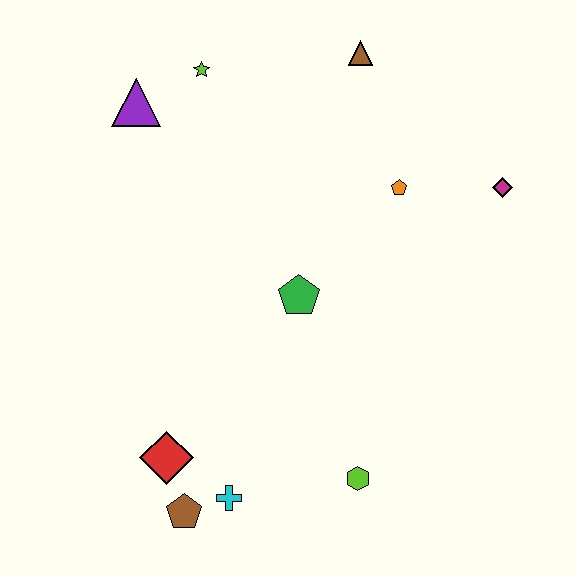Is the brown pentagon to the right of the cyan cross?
No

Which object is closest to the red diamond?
The brown pentagon is closest to the red diamond.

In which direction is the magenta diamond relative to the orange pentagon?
The magenta diamond is to the right of the orange pentagon.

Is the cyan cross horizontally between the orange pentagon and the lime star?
Yes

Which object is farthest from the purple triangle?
The lime hexagon is farthest from the purple triangle.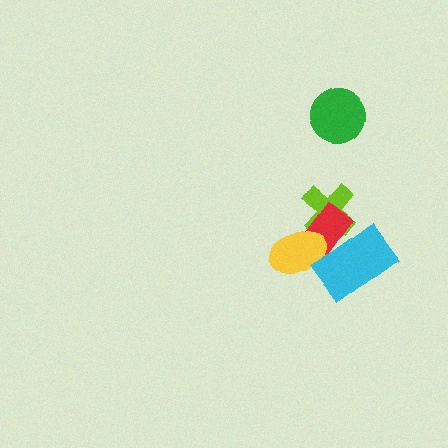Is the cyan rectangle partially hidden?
No, no other shape covers it.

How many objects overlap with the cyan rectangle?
3 objects overlap with the cyan rectangle.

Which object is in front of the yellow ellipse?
The cyan rectangle is in front of the yellow ellipse.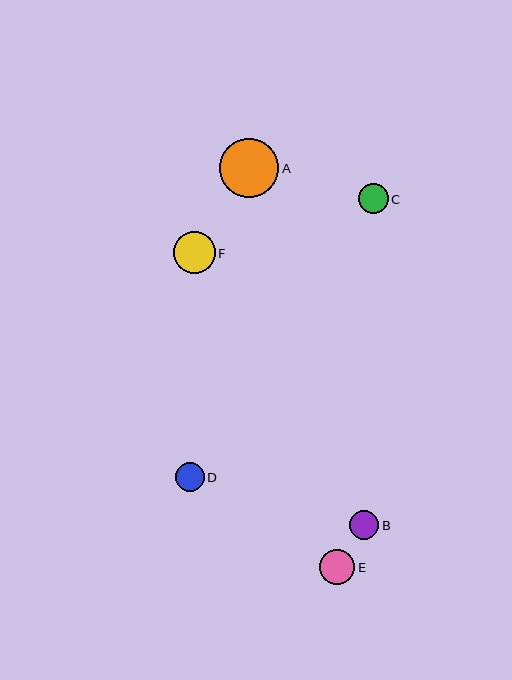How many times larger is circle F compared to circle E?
Circle F is approximately 1.2 times the size of circle E.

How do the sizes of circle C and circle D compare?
Circle C and circle D are approximately the same size.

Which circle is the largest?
Circle A is the largest with a size of approximately 59 pixels.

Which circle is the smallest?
Circle B is the smallest with a size of approximately 29 pixels.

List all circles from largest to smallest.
From largest to smallest: A, F, E, C, D, B.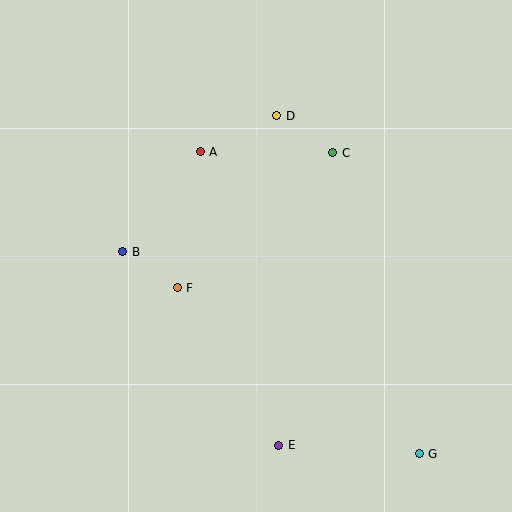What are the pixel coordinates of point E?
Point E is at (279, 445).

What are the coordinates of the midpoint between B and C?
The midpoint between B and C is at (228, 202).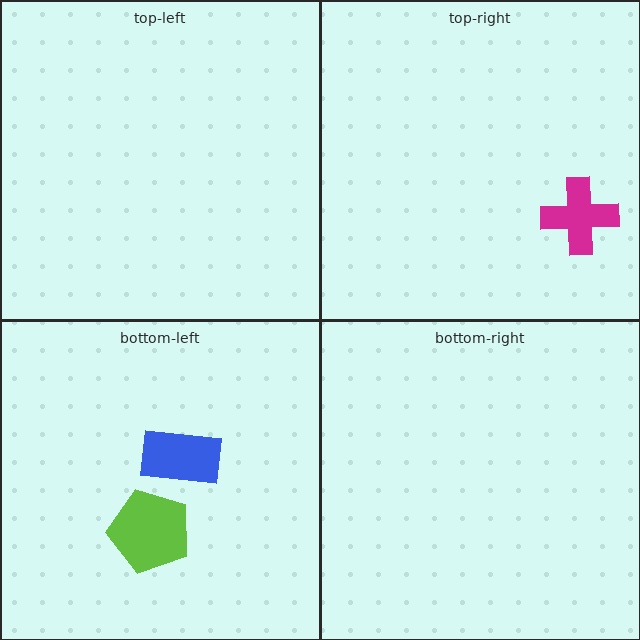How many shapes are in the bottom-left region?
2.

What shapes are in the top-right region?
The magenta cross.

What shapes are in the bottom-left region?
The blue rectangle, the lime pentagon.